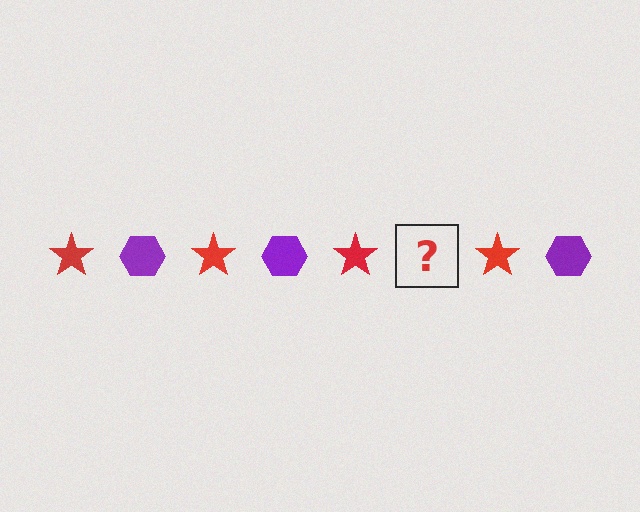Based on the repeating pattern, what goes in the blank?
The blank should be a purple hexagon.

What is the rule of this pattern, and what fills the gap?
The rule is that the pattern alternates between red star and purple hexagon. The gap should be filled with a purple hexagon.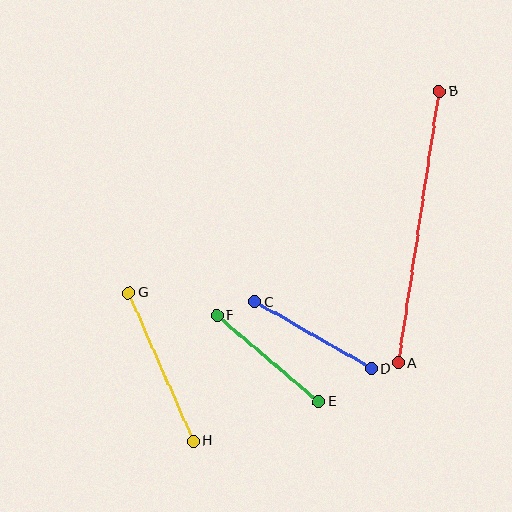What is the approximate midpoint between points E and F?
The midpoint is at approximately (268, 359) pixels.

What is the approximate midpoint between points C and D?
The midpoint is at approximately (313, 335) pixels.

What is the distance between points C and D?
The distance is approximately 134 pixels.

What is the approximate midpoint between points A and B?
The midpoint is at approximately (419, 227) pixels.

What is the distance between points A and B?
The distance is approximately 275 pixels.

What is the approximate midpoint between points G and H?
The midpoint is at approximately (161, 367) pixels.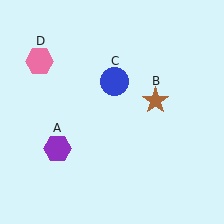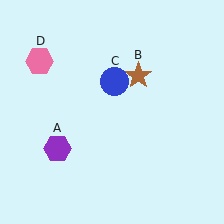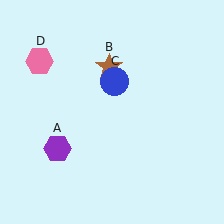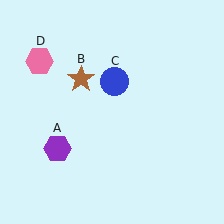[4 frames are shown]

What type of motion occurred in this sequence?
The brown star (object B) rotated counterclockwise around the center of the scene.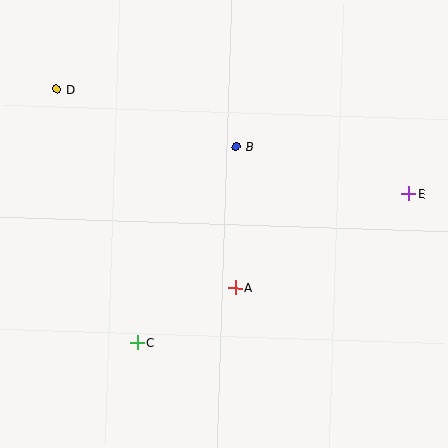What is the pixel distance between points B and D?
The distance between B and D is 188 pixels.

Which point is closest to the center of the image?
Point A at (235, 288) is closest to the center.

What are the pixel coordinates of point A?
Point A is at (235, 288).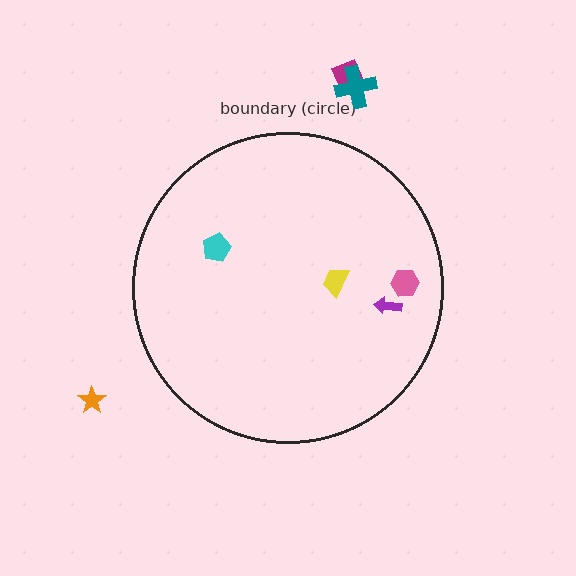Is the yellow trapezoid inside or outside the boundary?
Inside.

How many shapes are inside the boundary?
4 inside, 3 outside.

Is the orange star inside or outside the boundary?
Outside.